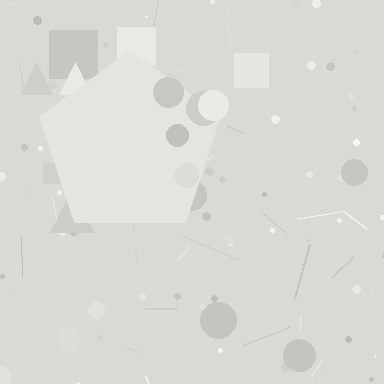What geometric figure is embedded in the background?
A pentagon is embedded in the background.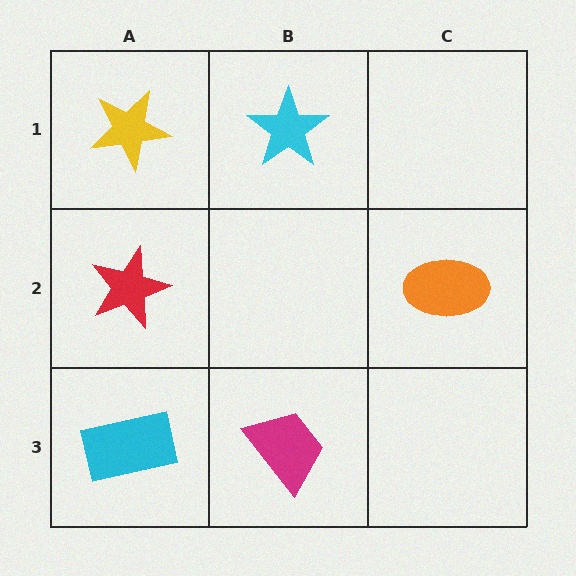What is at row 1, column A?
A yellow star.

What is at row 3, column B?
A magenta trapezoid.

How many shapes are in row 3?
2 shapes.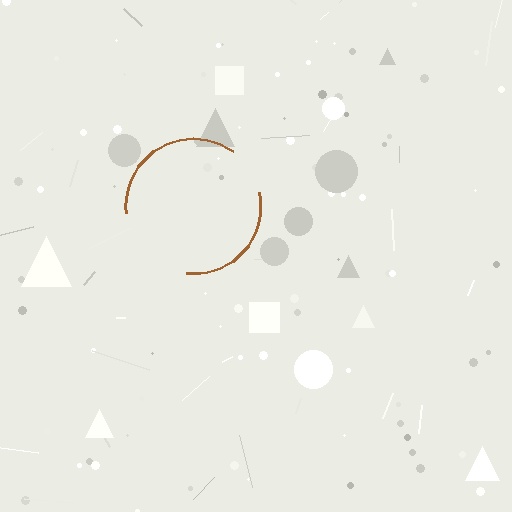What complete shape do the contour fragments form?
The contour fragments form a circle.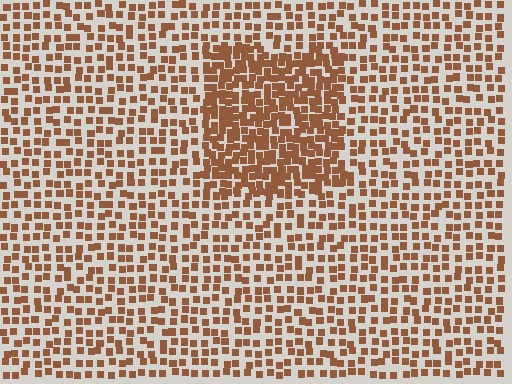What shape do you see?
I see a rectangle.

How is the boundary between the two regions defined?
The boundary is defined by a change in element density (approximately 2.0x ratio). All elements are the same color, size, and shape.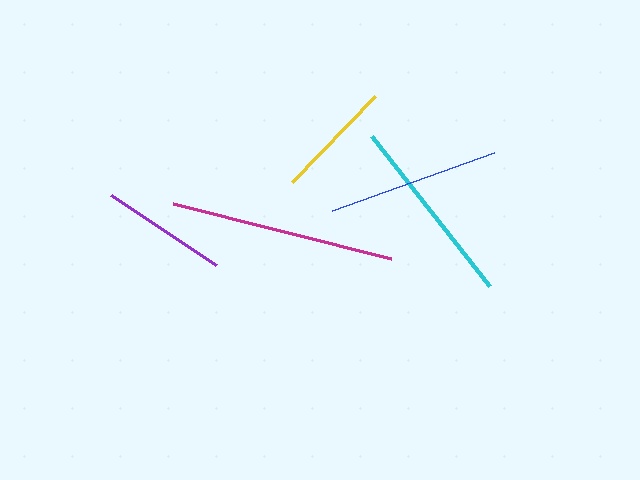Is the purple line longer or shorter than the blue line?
The blue line is longer than the purple line.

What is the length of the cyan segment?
The cyan segment is approximately 191 pixels long.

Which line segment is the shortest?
The yellow line is the shortest at approximately 120 pixels.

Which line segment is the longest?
The magenta line is the longest at approximately 224 pixels.